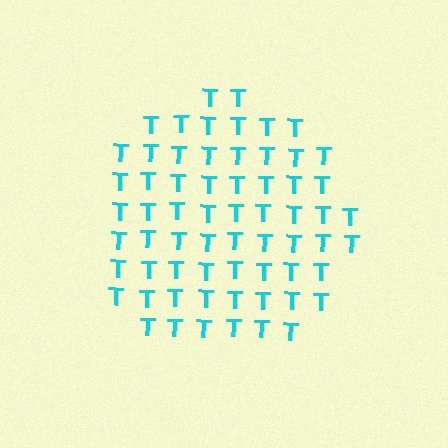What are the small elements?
The small elements are letter T's.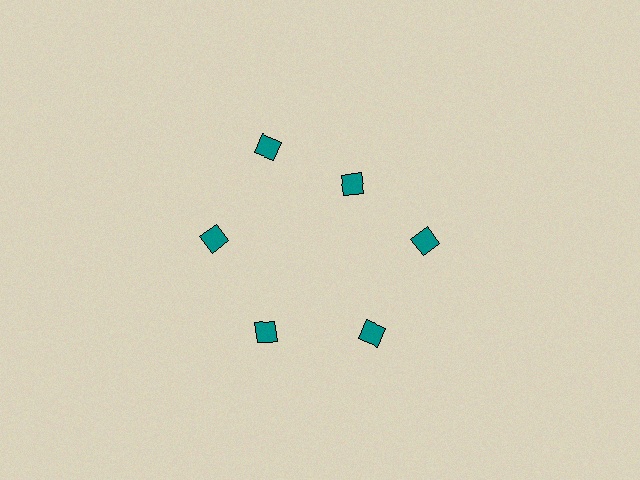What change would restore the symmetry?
The symmetry would be restored by moving it outward, back onto the ring so that all 6 diamonds sit at equal angles and equal distance from the center.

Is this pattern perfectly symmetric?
No. The 6 teal diamonds are arranged in a ring, but one element near the 1 o'clock position is pulled inward toward the center, breaking the 6-fold rotational symmetry.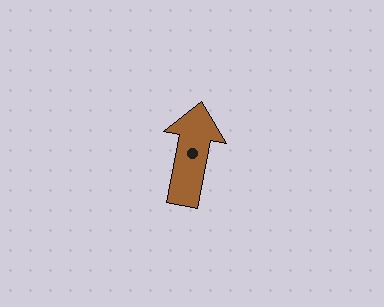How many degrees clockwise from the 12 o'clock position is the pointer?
Approximately 11 degrees.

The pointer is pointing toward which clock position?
Roughly 12 o'clock.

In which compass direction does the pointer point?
North.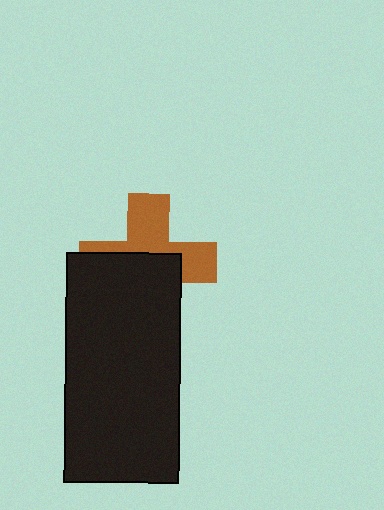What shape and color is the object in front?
The object in front is a black rectangle.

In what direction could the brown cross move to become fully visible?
The brown cross could move up. That would shift it out from behind the black rectangle entirely.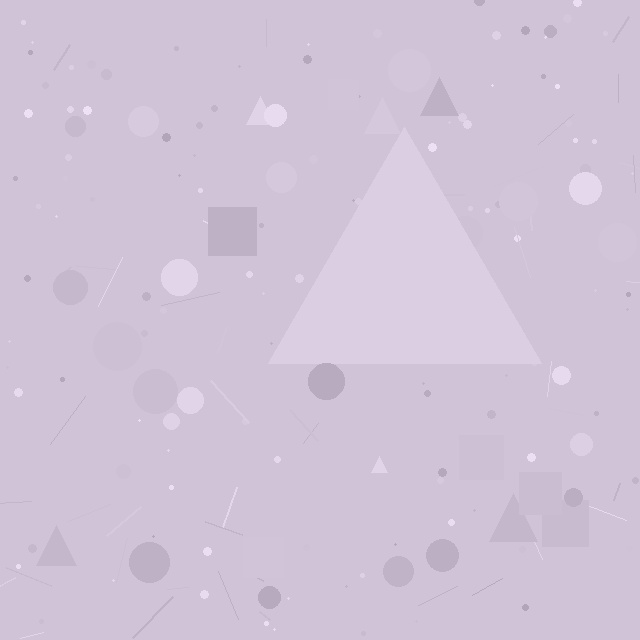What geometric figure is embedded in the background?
A triangle is embedded in the background.